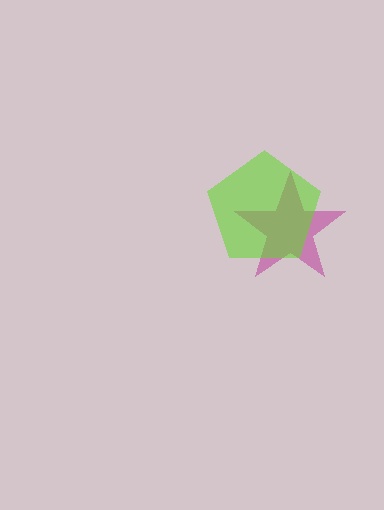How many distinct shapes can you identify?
There are 2 distinct shapes: a magenta star, a lime pentagon.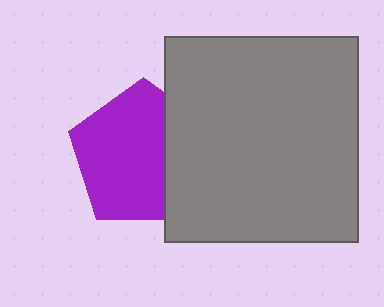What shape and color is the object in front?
The object in front is a gray rectangle.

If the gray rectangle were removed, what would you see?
You would see the complete purple pentagon.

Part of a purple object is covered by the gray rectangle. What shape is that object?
It is a pentagon.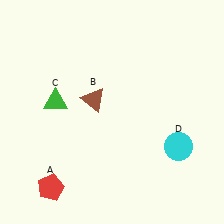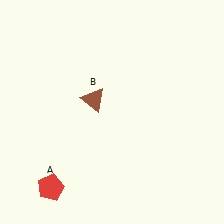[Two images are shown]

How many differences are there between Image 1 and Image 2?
There are 2 differences between the two images.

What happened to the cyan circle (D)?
The cyan circle (D) was removed in Image 2. It was in the bottom-right area of Image 1.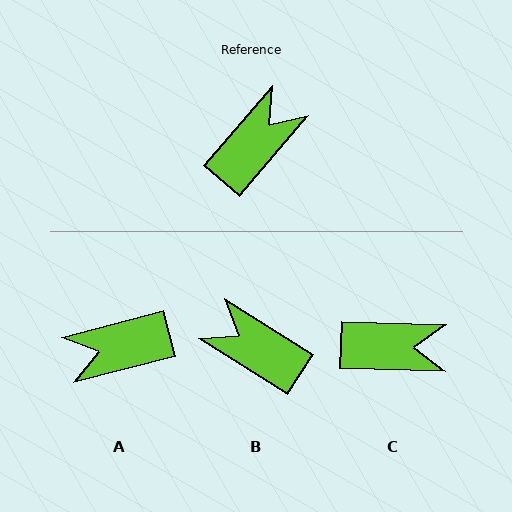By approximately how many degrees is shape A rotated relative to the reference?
Approximately 145 degrees counter-clockwise.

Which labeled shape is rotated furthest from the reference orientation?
A, about 145 degrees away.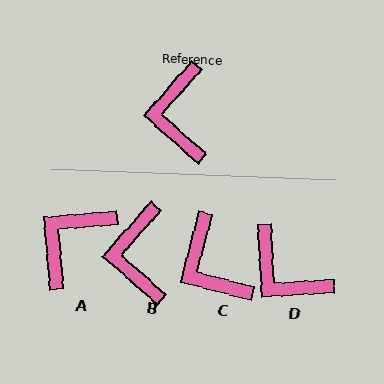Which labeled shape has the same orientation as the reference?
B.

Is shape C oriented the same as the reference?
No, it is off by about 27 degrees.